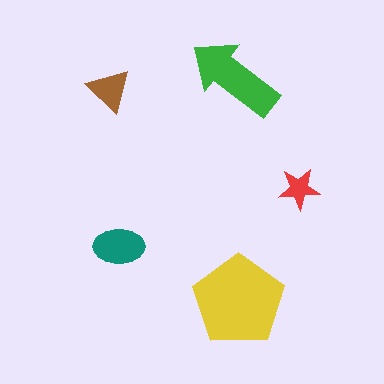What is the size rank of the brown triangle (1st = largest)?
4th.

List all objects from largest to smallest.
The yellow pentagon, the green arrow, the teal ellipse, the brown triangle, the red star.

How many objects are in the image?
There are 5 objects in the image.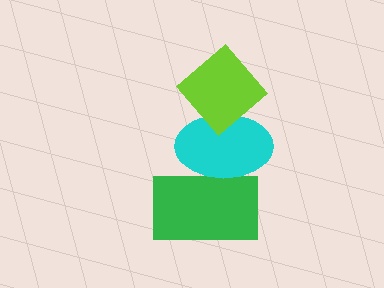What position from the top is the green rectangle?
The green rectangle is 3rd from the top.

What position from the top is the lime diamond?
The lime diamond is 1st from the top.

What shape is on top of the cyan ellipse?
The lime diamond is on top of the cyan ellipse.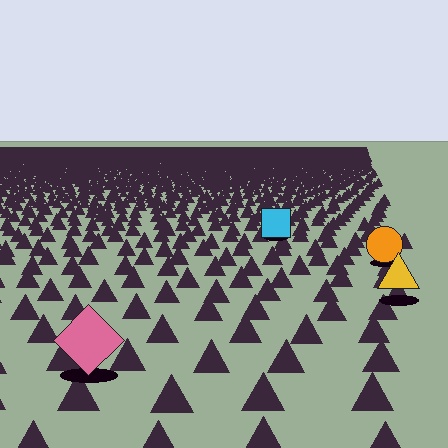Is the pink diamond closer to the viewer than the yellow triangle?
Yes. The pink diamond is closer — you can tell from the texture gradient: the ground texture is coarser near it.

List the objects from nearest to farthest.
From nearest to farthest: the pink diamond, the yellow triangle, the orange circle, the cyan square.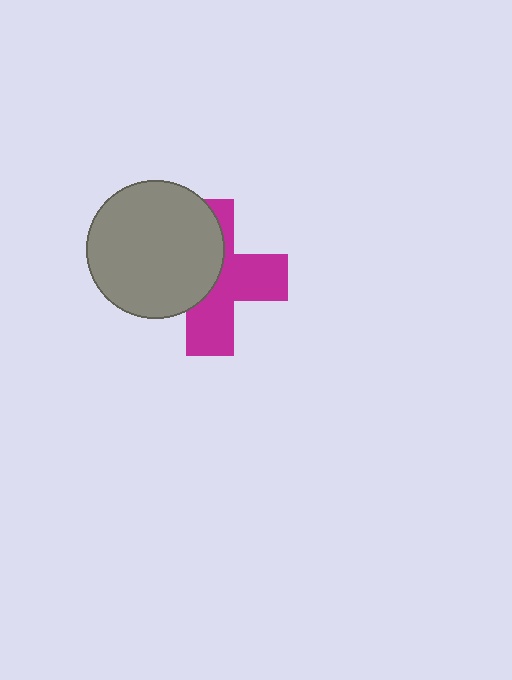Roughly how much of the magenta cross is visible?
About half of it is visible (roughly 53%).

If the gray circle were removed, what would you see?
You would see the complete magenta cross.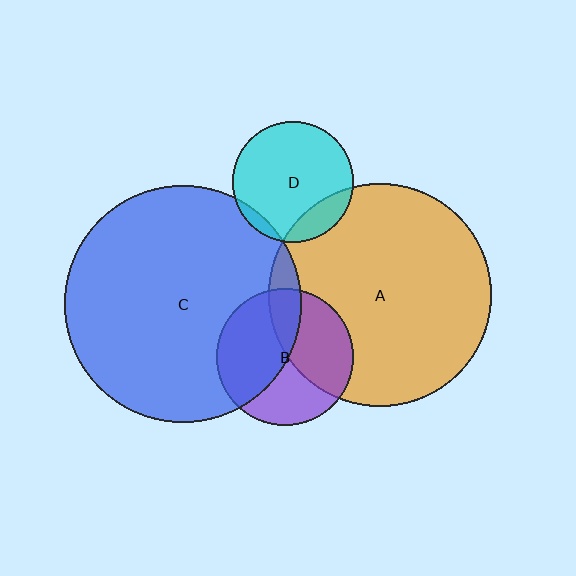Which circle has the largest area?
Circle C (blue).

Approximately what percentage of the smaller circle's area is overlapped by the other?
Approximately 5%.